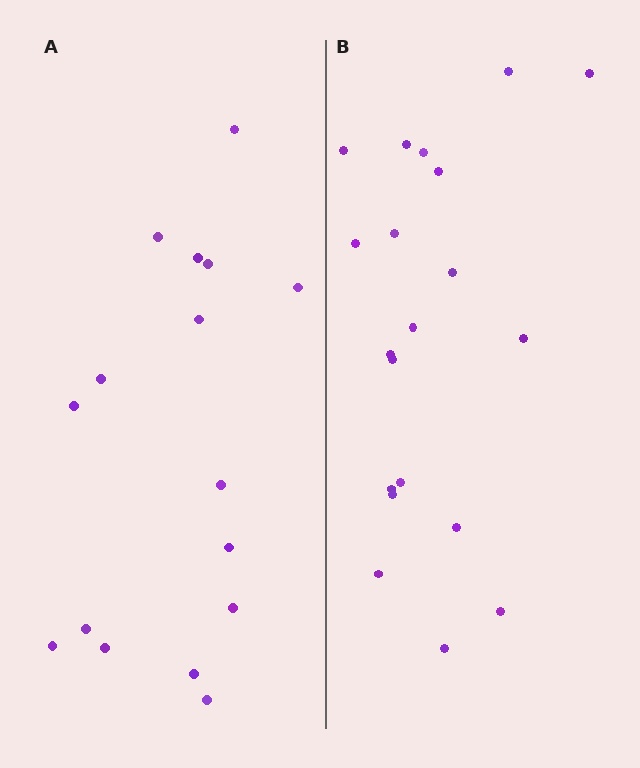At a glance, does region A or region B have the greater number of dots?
Region B (the right region) has more dots.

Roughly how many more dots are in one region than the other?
Region B has about 4 more dots than region A.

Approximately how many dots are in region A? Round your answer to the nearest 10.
About 20 dots. (The exact count is 16, which rounds to 20.)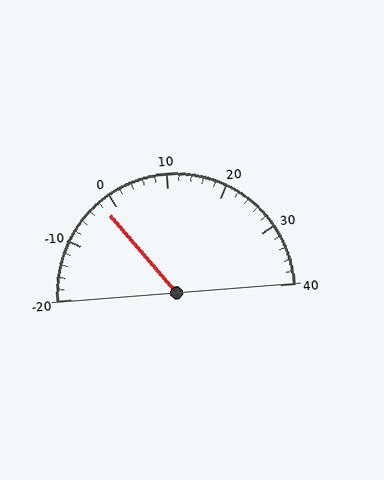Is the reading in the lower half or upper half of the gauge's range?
The reading is in the lower half of the range (-20 to 40).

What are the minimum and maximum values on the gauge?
The gauge ranges from -20 to 40.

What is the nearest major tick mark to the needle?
The nearest major tick mark is 0.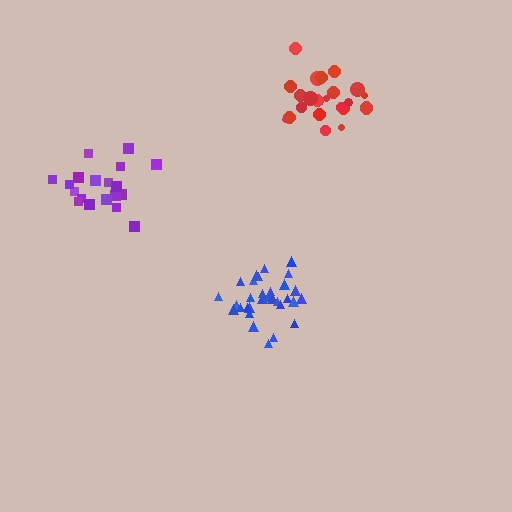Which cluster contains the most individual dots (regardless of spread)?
Blue (31).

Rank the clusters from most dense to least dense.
blue, purple, red.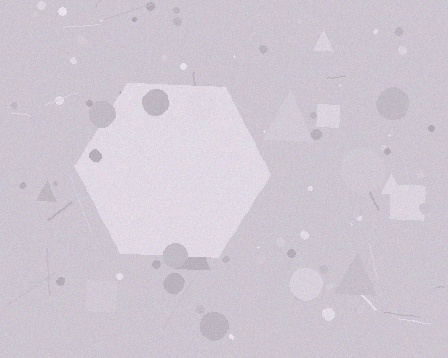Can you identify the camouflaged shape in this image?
The camouflaged shape is a hexagon.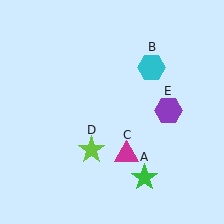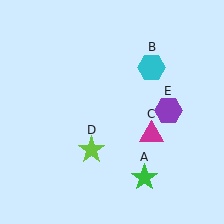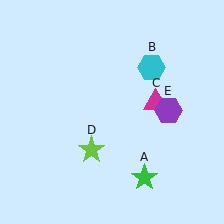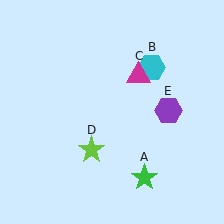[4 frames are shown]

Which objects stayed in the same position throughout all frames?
Green star (object A) and cyan hexagon (object B) and lime star (object D) and purple hexagon (object E) remained stationary.